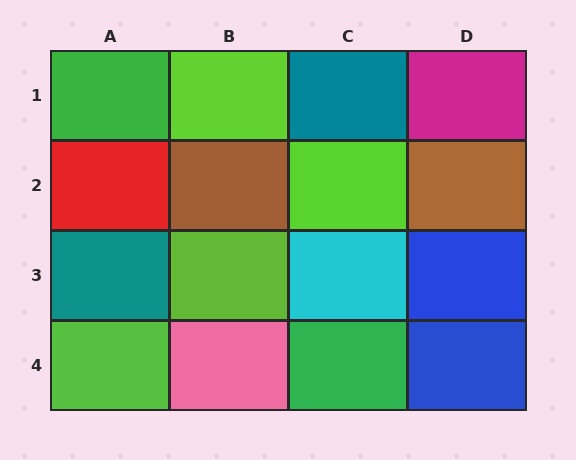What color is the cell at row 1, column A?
Green.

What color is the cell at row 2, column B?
Brown.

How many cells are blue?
2 cells are blue.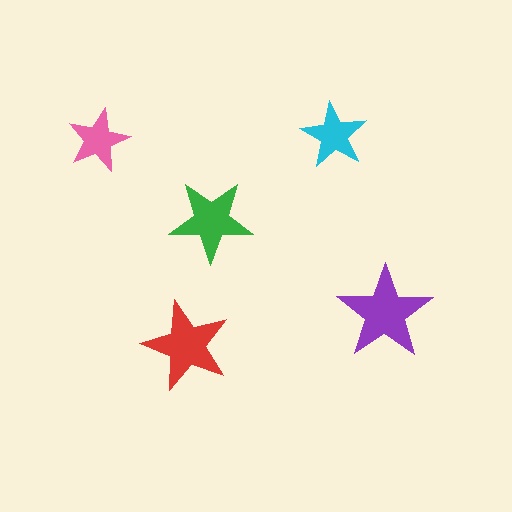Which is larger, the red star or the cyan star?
The red one.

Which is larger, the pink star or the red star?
The red one.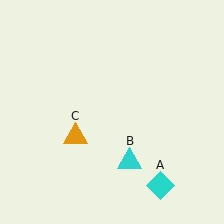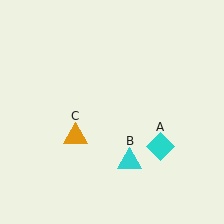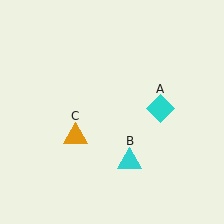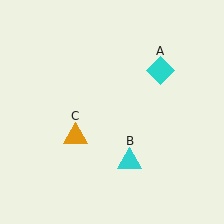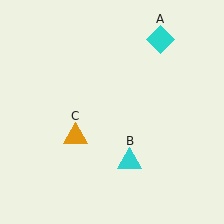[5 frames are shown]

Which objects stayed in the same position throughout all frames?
Cyan triangle (object B) and orange triangle (object C) remained stationary.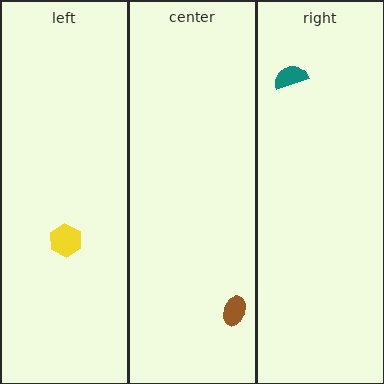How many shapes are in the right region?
1.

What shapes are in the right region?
The teal semicircle.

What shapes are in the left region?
The yellow hexagon.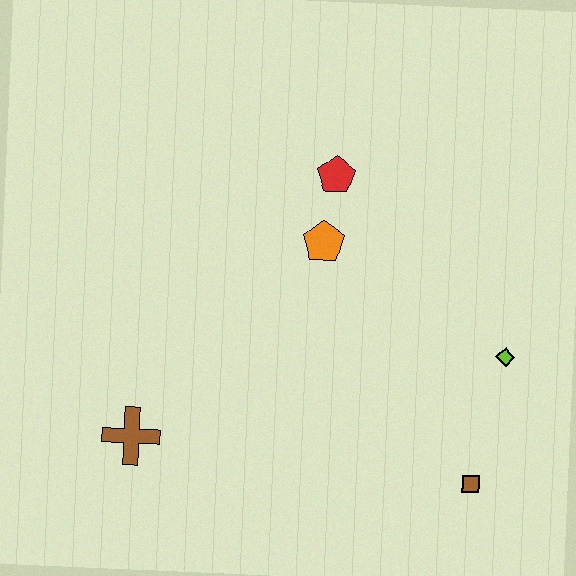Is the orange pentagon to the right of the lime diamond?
No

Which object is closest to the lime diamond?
The brown square is closest to the lime diamond.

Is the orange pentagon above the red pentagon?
No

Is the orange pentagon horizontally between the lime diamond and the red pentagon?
No